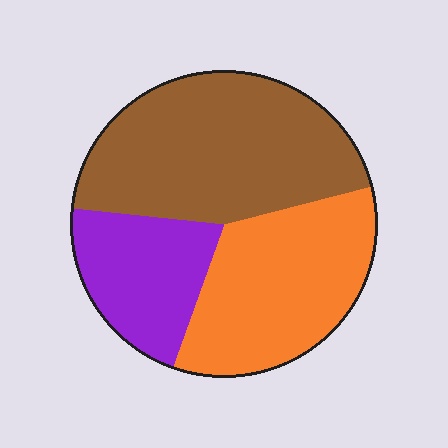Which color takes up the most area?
Brown, at roughly 45%.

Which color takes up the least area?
Purple, at roughly 20%.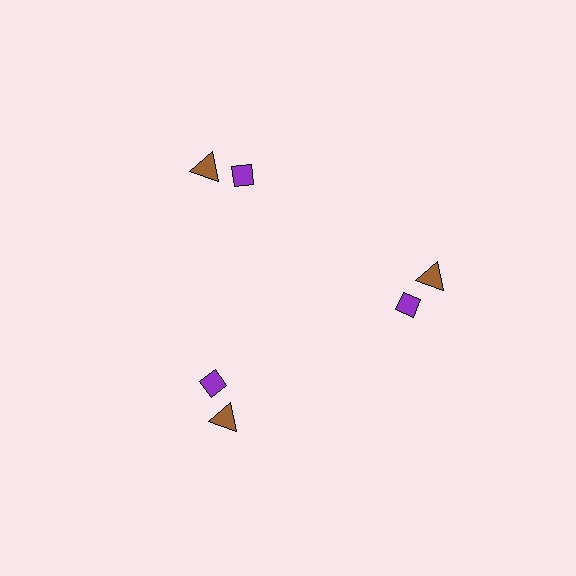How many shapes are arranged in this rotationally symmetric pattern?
There are 6 shapes, arranged in 3 groups of 2.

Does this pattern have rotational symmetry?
Yes, this pattern has 3-fold rotational symmetry. It looks the same after rotating 120 degrees around the center.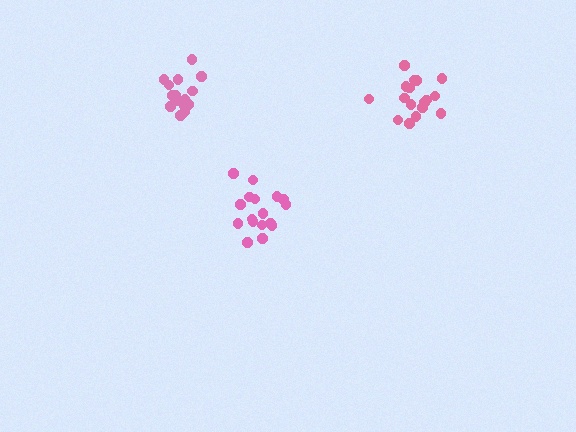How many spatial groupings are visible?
There are 3 spatial groupings.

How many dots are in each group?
Group 1: 17 dots, Group 2: 15 dots, Group 3: 17 dots (49 total).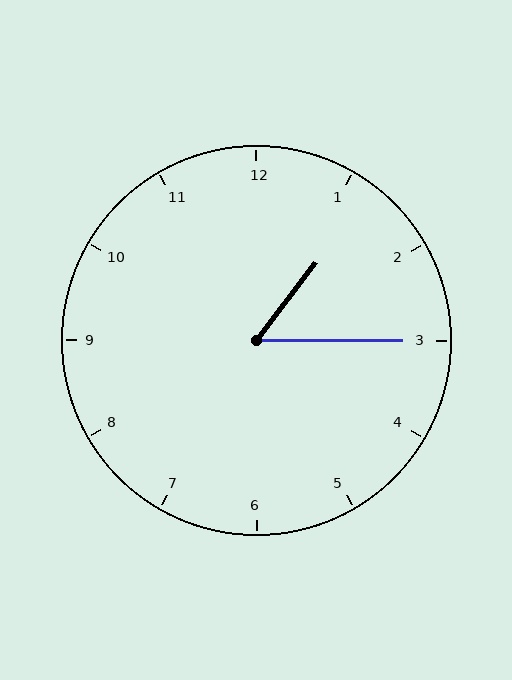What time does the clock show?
1:15.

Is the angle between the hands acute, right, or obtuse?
It is acute.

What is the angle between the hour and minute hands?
Approximately 52 degrees.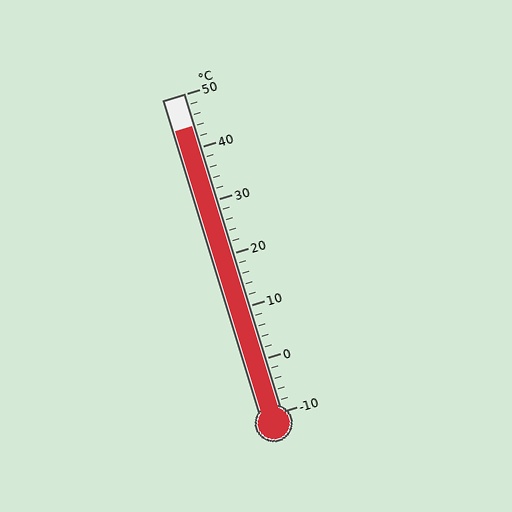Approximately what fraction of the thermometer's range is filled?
The thermometer is filled to approximately 90% of its range.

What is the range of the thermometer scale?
The thermometer scale ranges from -10°C to 50°C.